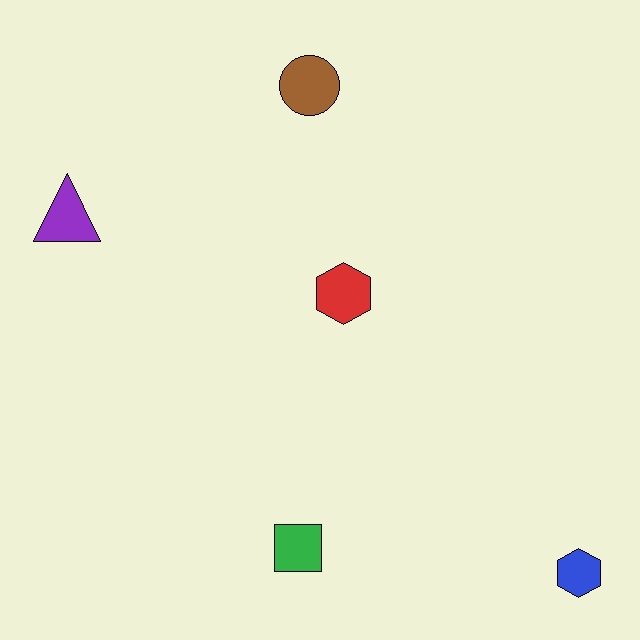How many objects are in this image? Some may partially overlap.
There are 5 objects.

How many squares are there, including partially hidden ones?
There is 1 square.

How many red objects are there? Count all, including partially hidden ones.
There is 1 red object.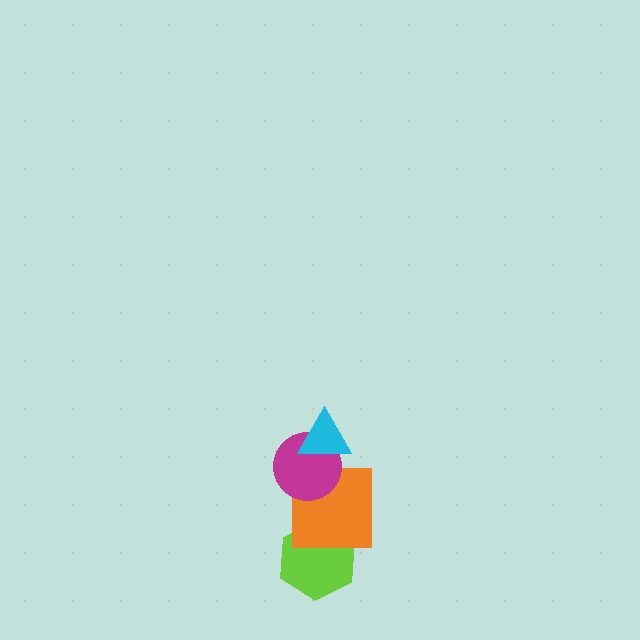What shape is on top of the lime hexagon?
The orange square is on top of the lime hexagon.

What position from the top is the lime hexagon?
The lime hexagon is 4th from the top.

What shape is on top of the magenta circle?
The cyan triangle is on top of the magenta circle.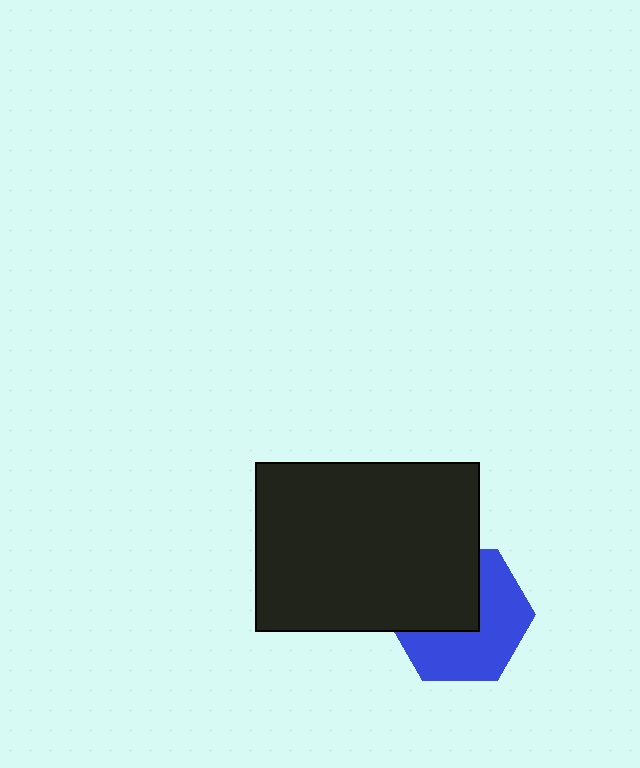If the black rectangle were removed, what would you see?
You would see the complete blue hexagon.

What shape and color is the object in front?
The object in front is a black rectangle.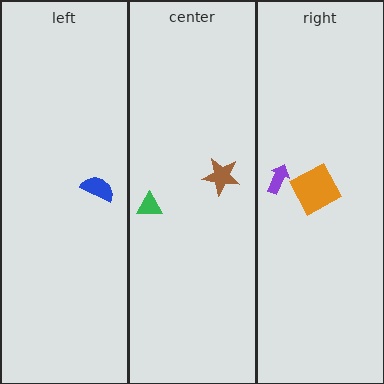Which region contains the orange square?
The right region.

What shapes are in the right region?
The orange square, the purple arrow.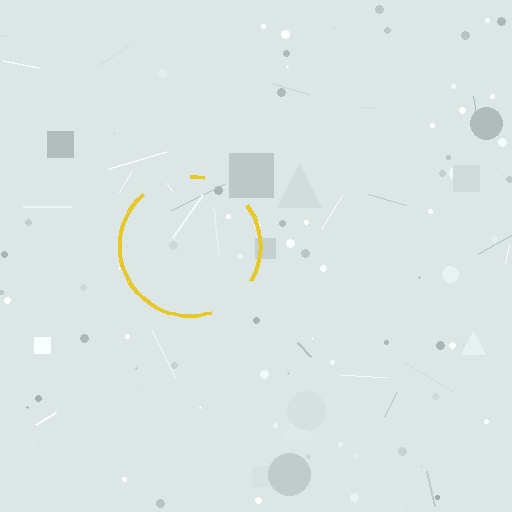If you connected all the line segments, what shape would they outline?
They would outline a circle.